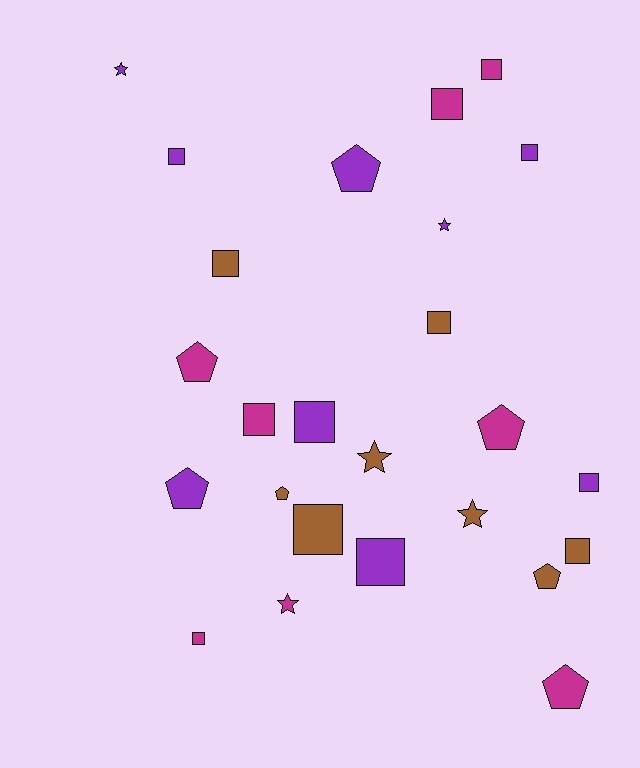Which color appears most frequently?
Purple, with 9 objects.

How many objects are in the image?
There are 25 objects.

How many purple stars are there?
There are 2 purple stars.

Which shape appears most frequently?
Square, with 13 objects.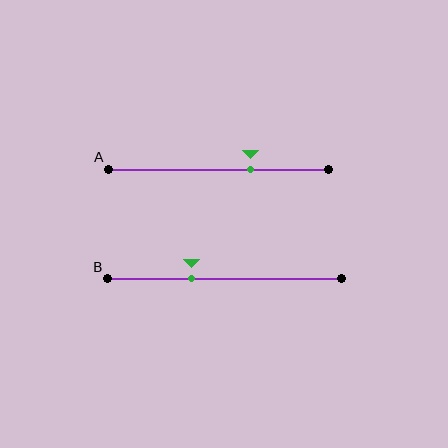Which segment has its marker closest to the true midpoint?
Segment B has its marker closest to the true midpoint.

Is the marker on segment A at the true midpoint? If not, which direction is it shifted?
No, the marker on segment A is shifted to the right by about 14% of the segment length.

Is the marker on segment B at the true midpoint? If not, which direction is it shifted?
No, the marker on segment B is shifted to the left by about 14% of the segment length.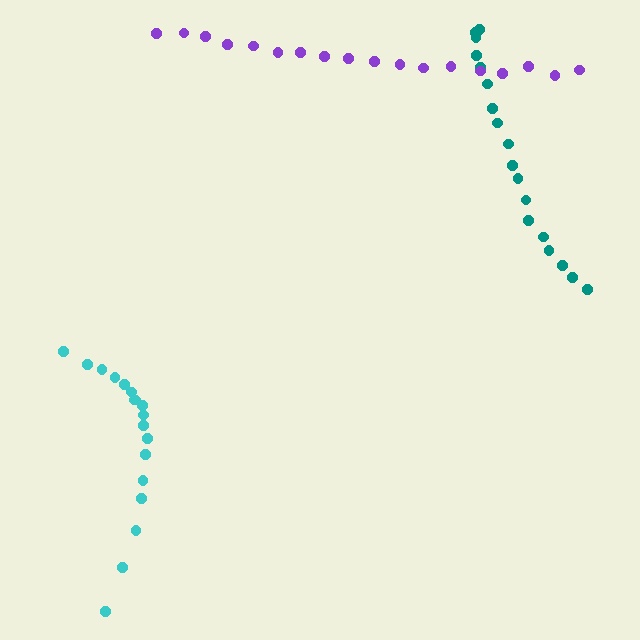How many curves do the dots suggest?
There are 3 distinct paths.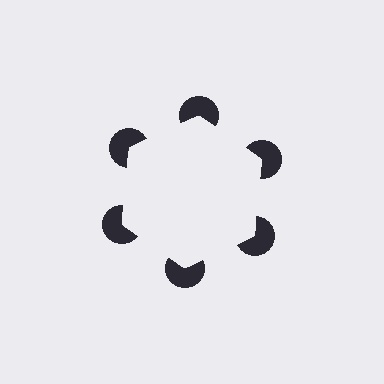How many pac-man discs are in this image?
There are 6 — one at each vertex of the illusory hexagon.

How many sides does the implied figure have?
6 sides.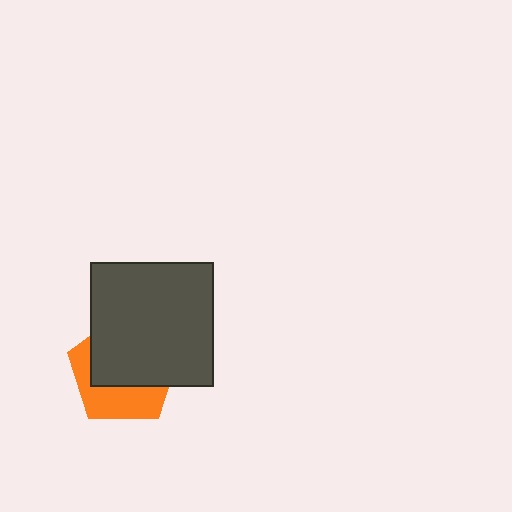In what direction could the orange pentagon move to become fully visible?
The orange pentagon could move toward the lower-left. That would shift it out from behind the dark gray square entirely.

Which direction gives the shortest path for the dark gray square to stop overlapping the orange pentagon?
Moving toward the upper-right gives the shortest separation.